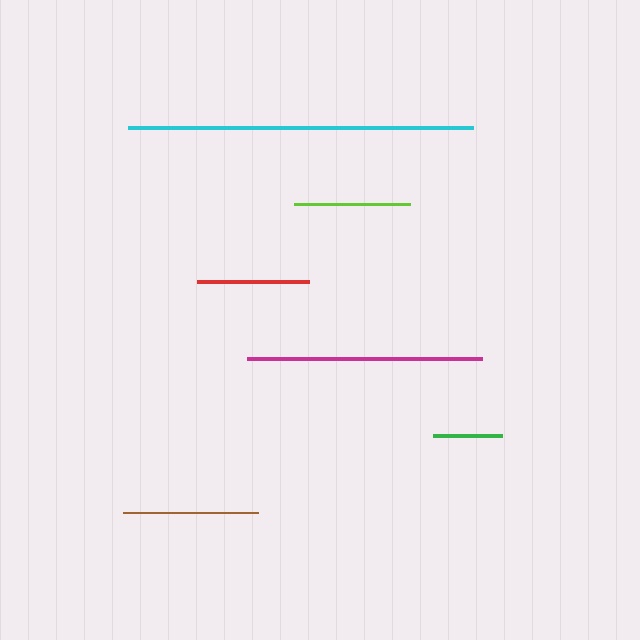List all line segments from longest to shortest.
From longest to shortest: cyan, magenta, brown, lime, red, green.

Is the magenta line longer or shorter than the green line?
The magenta line is longer than the green line.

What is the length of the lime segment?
The lime segment is approximately 116 pixels long.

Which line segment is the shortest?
The green line is the shortest at approximately 69 pixels.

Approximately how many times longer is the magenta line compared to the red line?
The magenta line is approximately 2.1 times the length of the red line.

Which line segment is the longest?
The cyan line is the longest at approximately 345 pixels.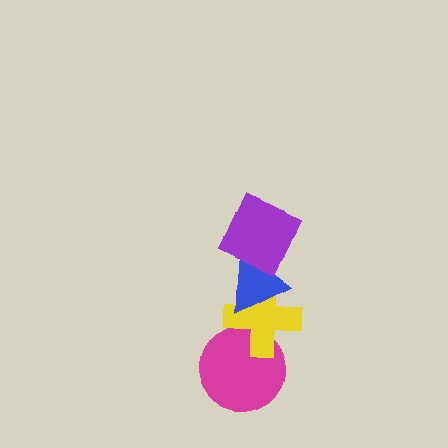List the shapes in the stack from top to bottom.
From top to bottom: the purple square, the blue triangle, the yellow cross, the magenta circle.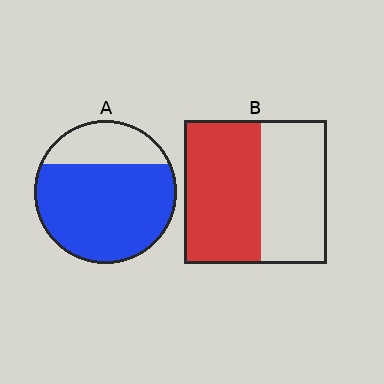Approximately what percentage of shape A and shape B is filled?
A is approximately 75% and B is approximately 55%.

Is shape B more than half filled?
Roughly half.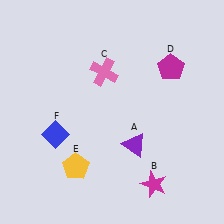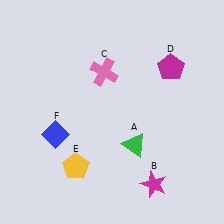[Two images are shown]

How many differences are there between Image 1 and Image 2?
There is 1 difference between the two images.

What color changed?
The triangle (A) changed from purple in Image 1 to green in Image 2.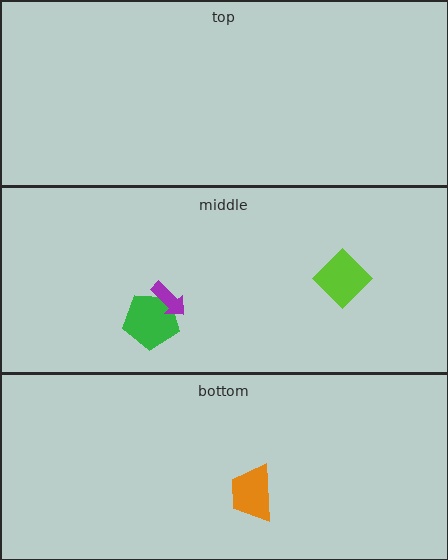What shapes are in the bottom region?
The orange trapezoid.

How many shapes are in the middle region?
3.